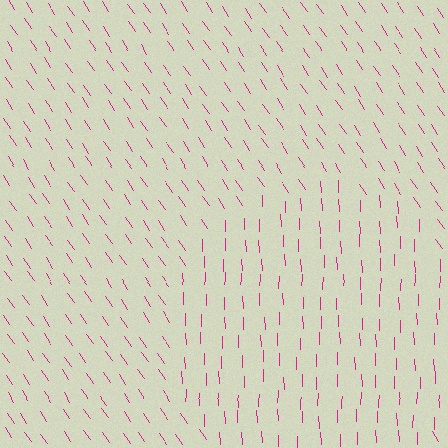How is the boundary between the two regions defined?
The boundary is defined purely by a change in line orientation (approximately 33 degrees difference). All lines are the same color and thickness.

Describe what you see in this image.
The image is filled with small magenta line segments. A circle region in the image has lines oriented differently from the surrounding lines, creating a visible texture boundary.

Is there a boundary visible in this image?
Yes, there is a texture boundary formed by a change in line orientation.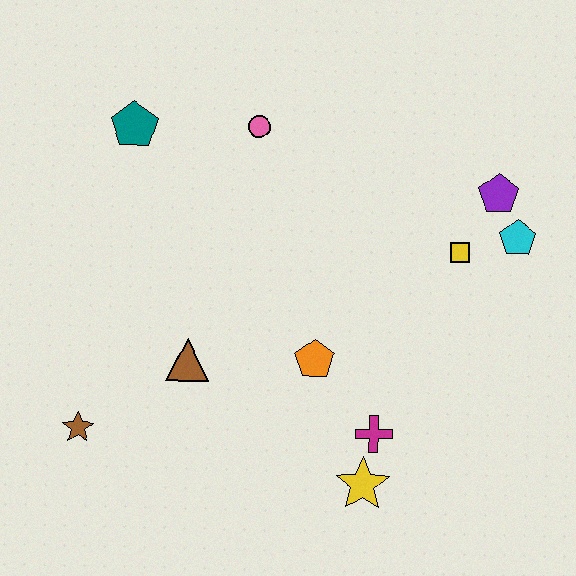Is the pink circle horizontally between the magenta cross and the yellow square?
No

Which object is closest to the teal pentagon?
The pink circle is closest to the teal pentagon.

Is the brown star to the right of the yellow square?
No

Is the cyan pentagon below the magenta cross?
No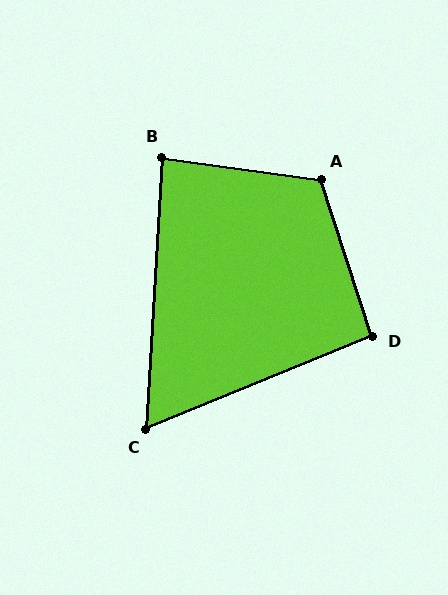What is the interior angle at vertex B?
Approximately 86 degrees (approximately right).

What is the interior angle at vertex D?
Approximately 94 degrees (approximately right).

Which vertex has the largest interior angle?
A, at approximately 116 degrees.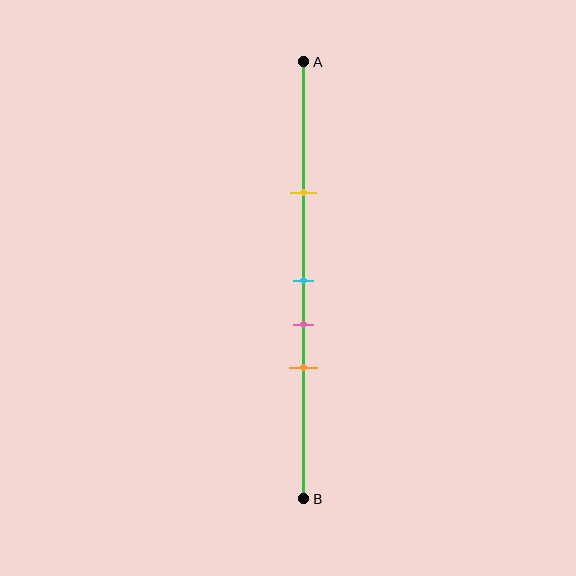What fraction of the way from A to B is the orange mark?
The orange mark is approximately 70% (0.7) of the way from A to B.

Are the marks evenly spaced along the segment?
No, the marks are not evenly spaced.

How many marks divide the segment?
There are 4 marks dividing the segment.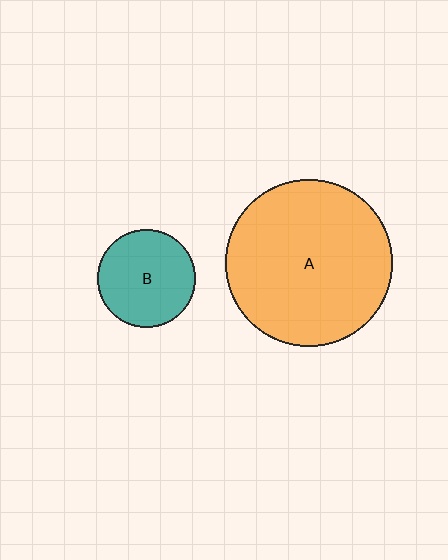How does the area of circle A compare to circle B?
Approximately 2.9 times.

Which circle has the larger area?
Circle A (orange).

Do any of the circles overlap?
No, none of the circles overlap.